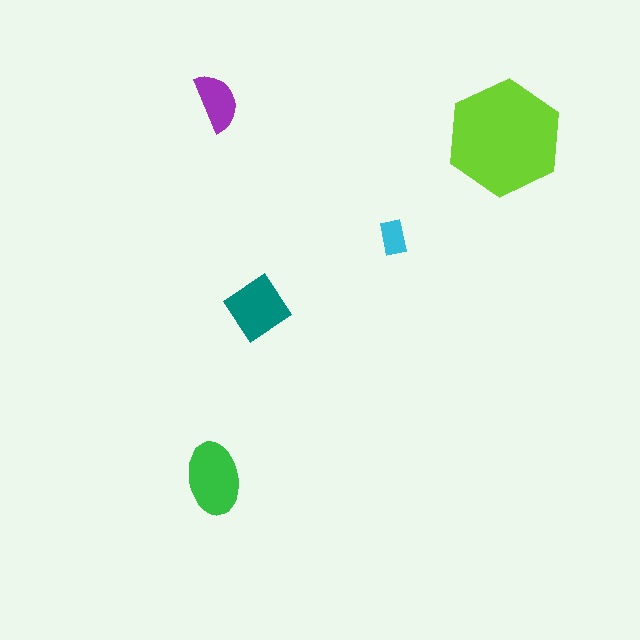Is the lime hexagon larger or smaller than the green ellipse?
Larger.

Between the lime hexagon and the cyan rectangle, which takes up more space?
The lime hexagon.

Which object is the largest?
The lime hexagon.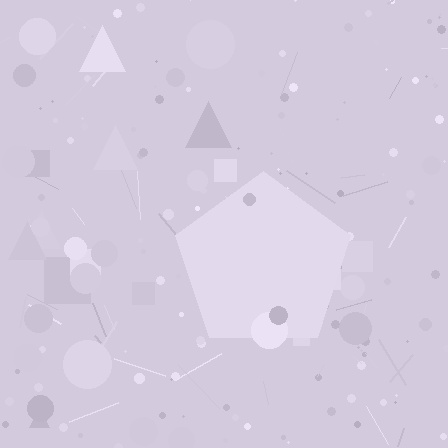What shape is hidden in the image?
A pentagon is hidden in the image.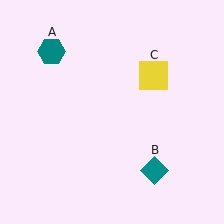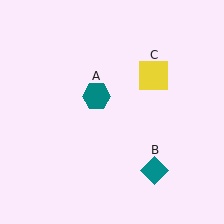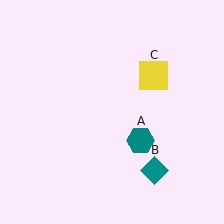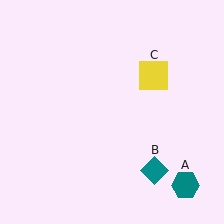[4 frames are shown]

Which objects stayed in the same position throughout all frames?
Teal diamond (object B) and yellow square (object C) remained stationary.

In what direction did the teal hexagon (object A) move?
The teal hexagon (object A) moved down and to the right.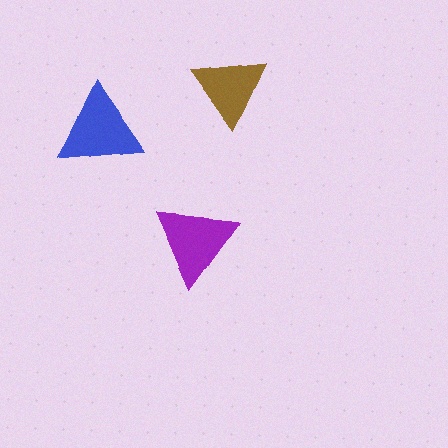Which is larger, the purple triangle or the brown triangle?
The purple one.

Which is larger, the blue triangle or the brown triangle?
The blue one.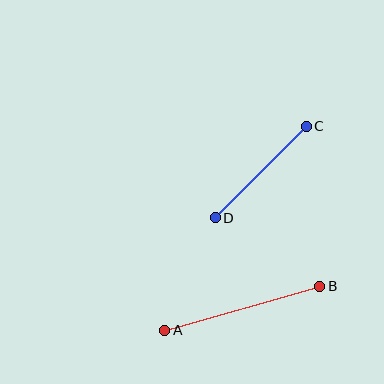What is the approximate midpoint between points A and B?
The midpoint is at approximately (242, 308) pixels.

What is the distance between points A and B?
The distance is approximately 161 pixels.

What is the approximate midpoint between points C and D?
The midpoint is at approximately (261, 172) pixels.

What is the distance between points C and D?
The distance is approximately 129 pixels.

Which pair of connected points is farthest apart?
Points A and B are farthest apart.